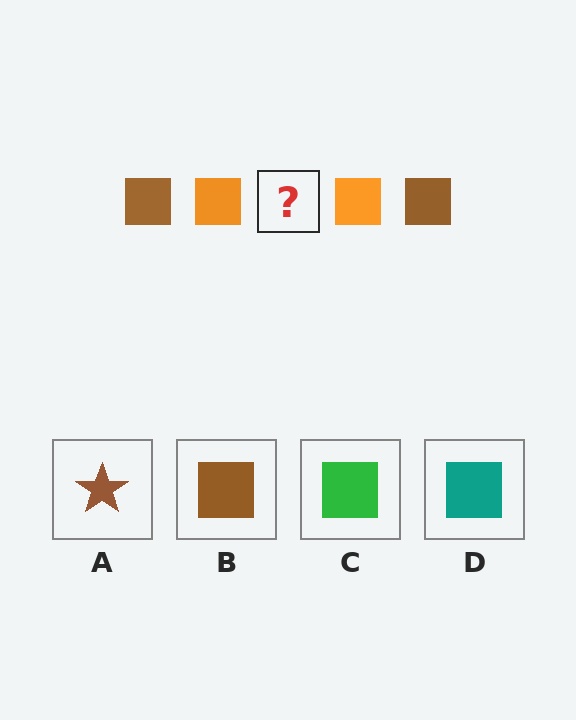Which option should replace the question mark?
Option B.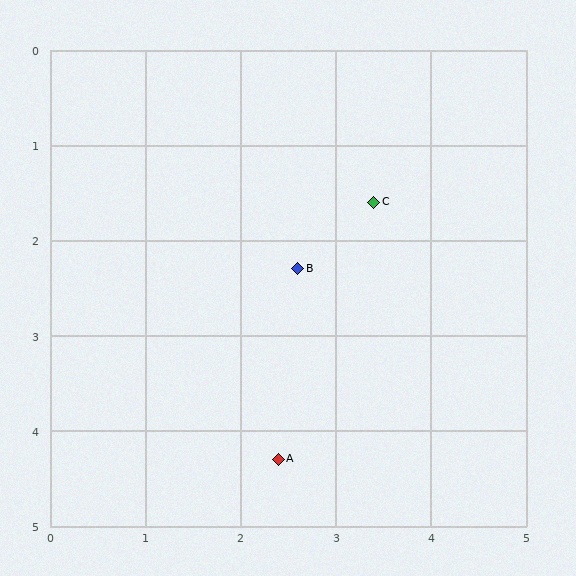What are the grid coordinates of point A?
Point A is at approximately (2.4, 4.3).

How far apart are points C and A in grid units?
Points C and A are about 2.9 grid units apart.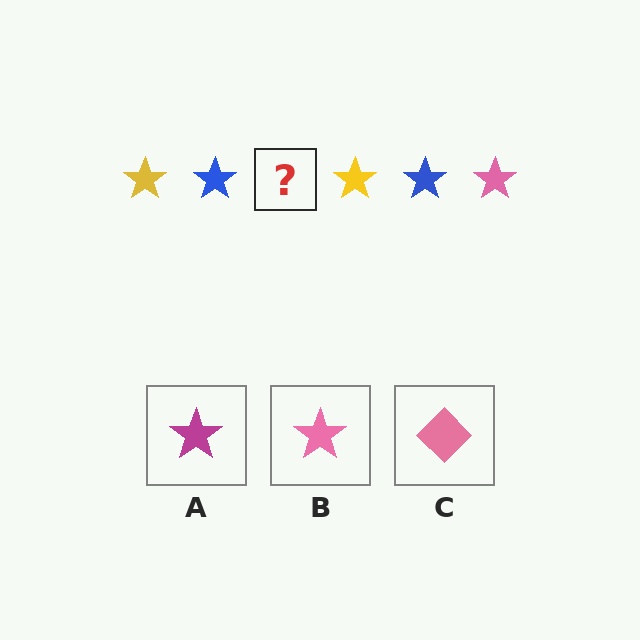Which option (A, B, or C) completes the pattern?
B.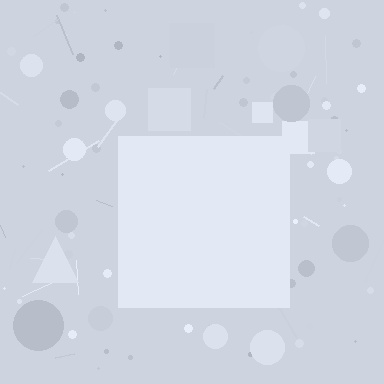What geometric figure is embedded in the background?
A square is embedded in the background.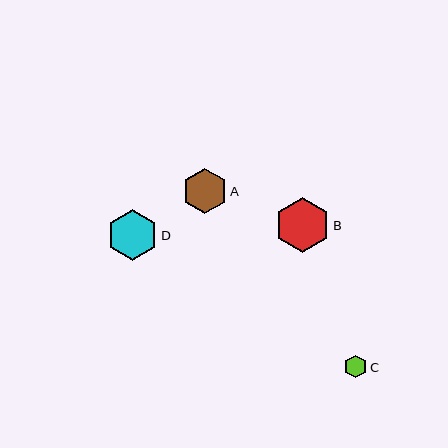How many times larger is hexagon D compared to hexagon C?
Hexagon D is approximately 2.3 times the size of hexagon C.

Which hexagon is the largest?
Hexagon B is the largest with a size of approximately 55 pixels.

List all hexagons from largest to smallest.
From largest to smallest: B, D, A, C.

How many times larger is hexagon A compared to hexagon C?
Hexagon A is approximately 2.0 times the size of hexagon C.